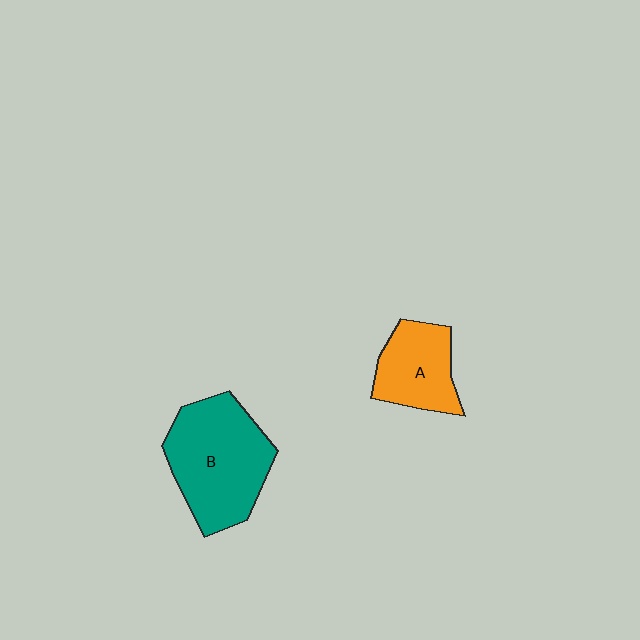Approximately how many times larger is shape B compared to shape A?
Approximately 1.7 times.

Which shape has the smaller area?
Shape A (orange).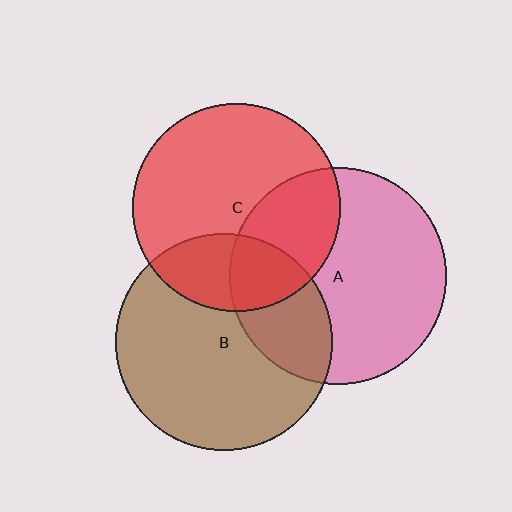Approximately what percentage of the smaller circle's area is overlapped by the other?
Approximately 30%.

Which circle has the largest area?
Circle B (brown).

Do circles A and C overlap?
Yes.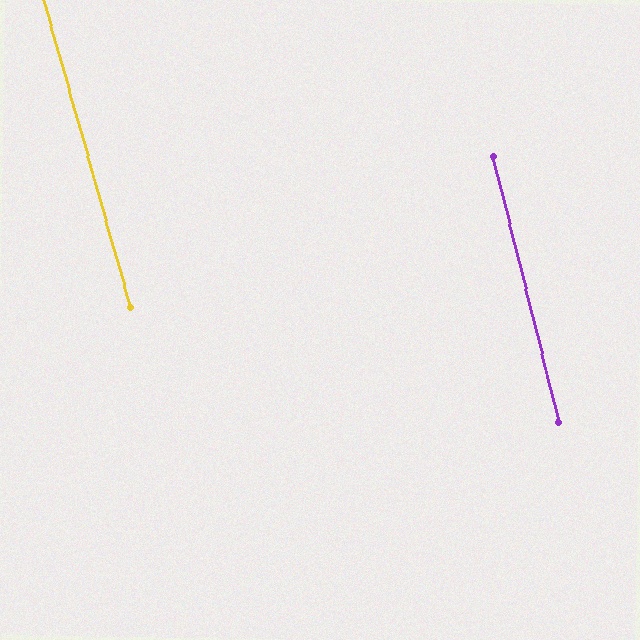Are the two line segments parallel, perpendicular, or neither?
Parallel — their directions differ by only 1.7°.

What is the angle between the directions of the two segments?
Approximately 2 degrees.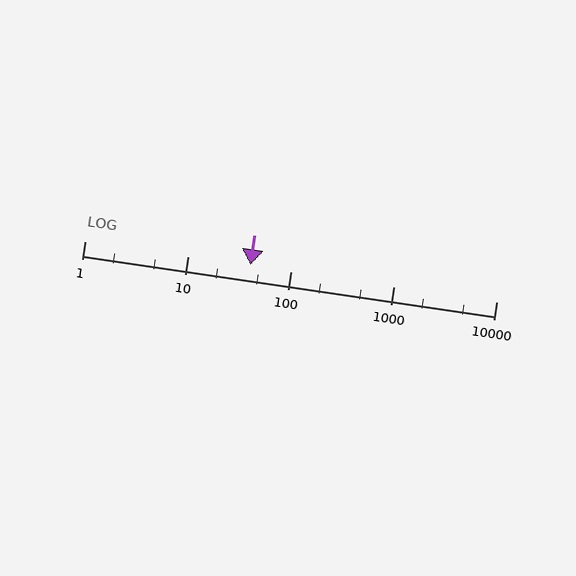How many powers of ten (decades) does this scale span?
The scale spans 4 decades, from 1 to 10000.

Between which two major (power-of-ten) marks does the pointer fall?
The pointer is between 10 and 100.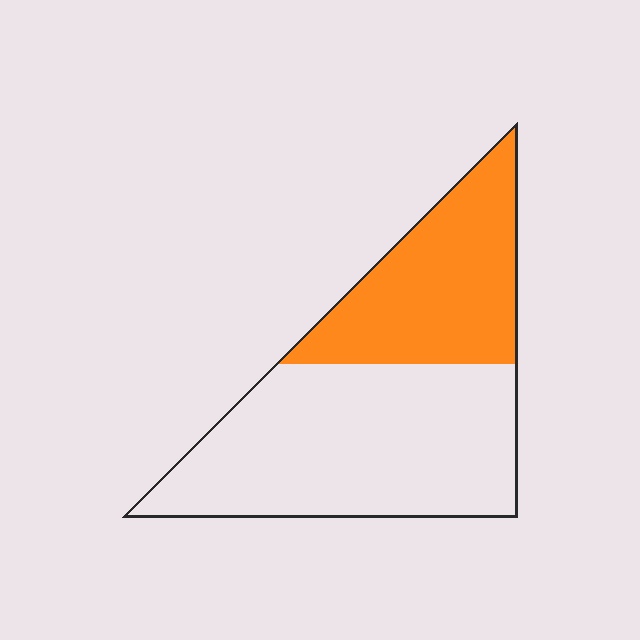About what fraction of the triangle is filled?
About three eighths (3/8).